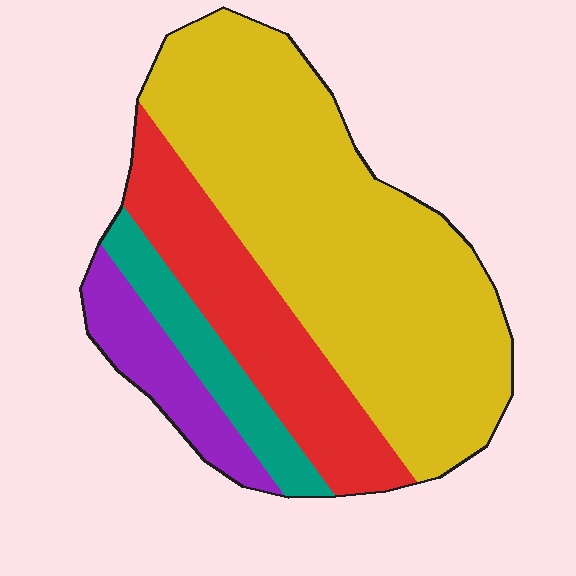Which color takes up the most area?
Yellow, at roughly 60%.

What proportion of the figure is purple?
Purple covers around 10% of the figure.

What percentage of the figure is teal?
Teal covers roughly 10% of the figure.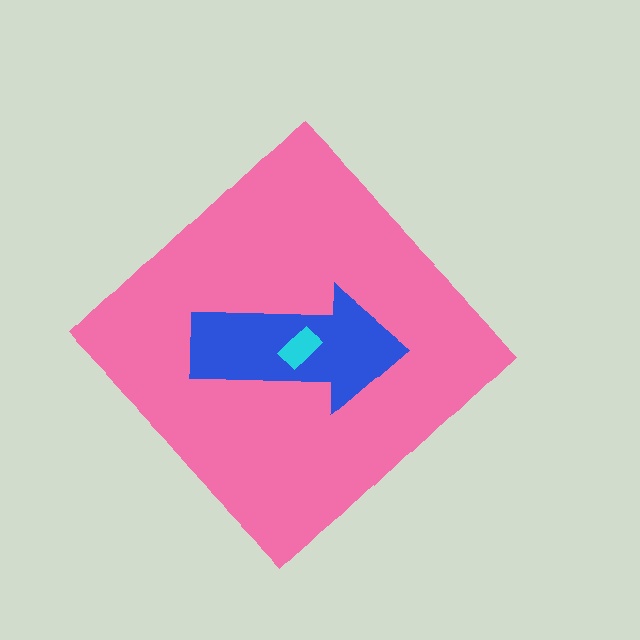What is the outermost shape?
The pink diamond.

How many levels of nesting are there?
3.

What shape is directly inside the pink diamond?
The blue arrow.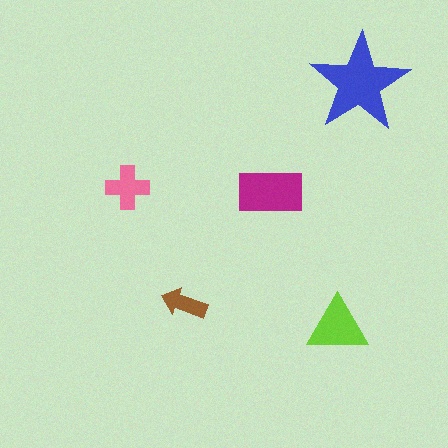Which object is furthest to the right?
The blue star is rightmost.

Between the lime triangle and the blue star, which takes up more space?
The blue star.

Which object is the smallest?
The brown arrow.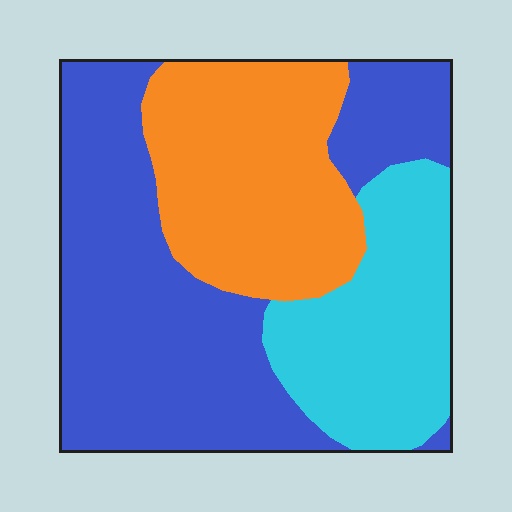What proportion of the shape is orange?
Orange covers roughly 30% of the shape.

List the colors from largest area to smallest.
From largest to smallest: blue, orange, cyan.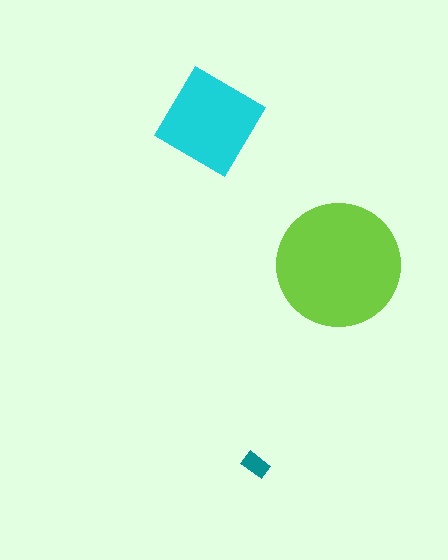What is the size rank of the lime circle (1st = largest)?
1st.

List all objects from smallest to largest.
The teal rectangle, the cyan diamond, the lime circle.